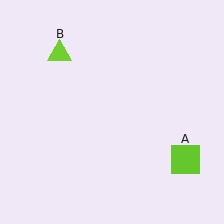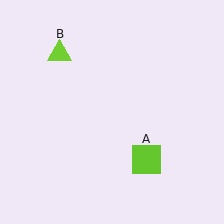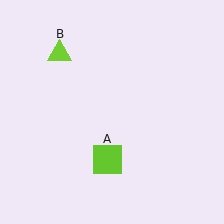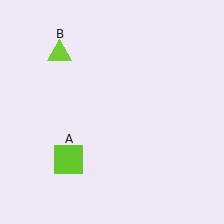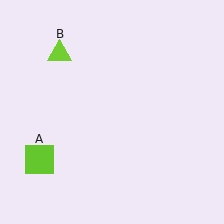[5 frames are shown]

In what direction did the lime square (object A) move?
The lime square (object A) moved left.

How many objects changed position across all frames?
1 object changed position: lime square (object A).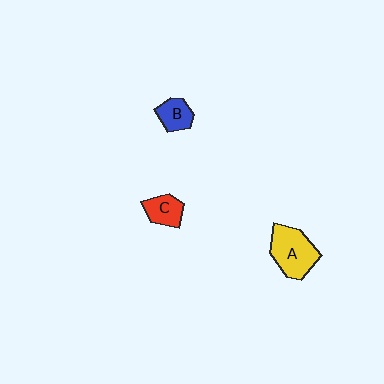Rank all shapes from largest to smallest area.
From largest to smallest: A (yellow), C (red), B (blue).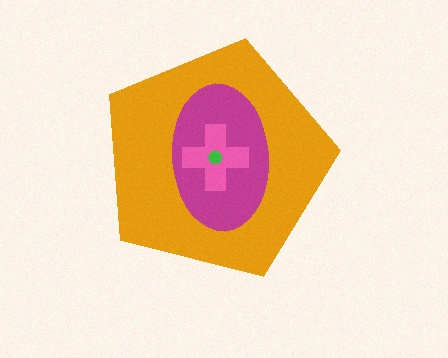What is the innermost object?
The green hexagon.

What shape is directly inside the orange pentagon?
The magenta ellipse.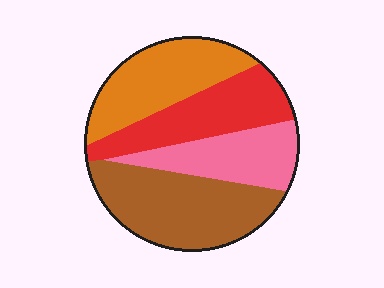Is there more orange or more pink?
Orange.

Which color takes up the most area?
Brown, at roughly 30%.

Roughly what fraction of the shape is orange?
Orange takes up about one quarter (1/4) of the shape.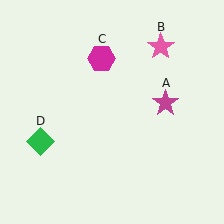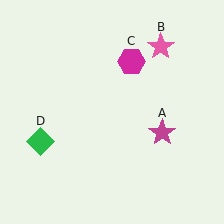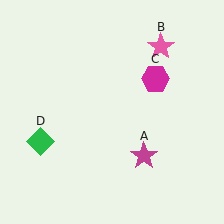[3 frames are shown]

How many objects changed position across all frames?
2 objects changed position: magenta star (object A), magenta hexagon (object C).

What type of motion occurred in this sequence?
The magenta star (object A), magenta hexagon (object C) rotated clockwise around the center of the scene.